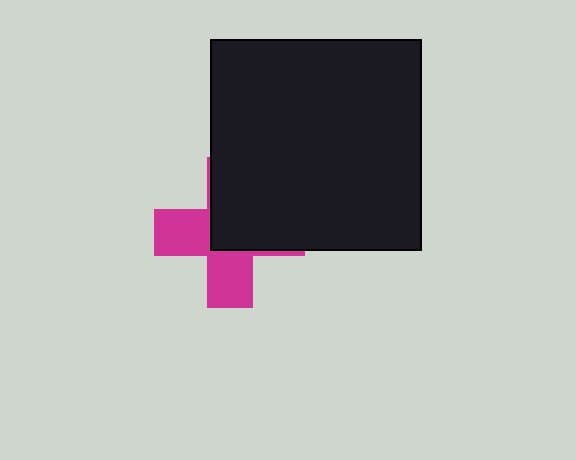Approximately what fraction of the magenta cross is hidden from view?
Roughly 54% of the magenta cross is hidden behind the black square.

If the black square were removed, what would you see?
You would see the complete magenta cross.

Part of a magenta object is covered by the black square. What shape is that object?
It is a cross.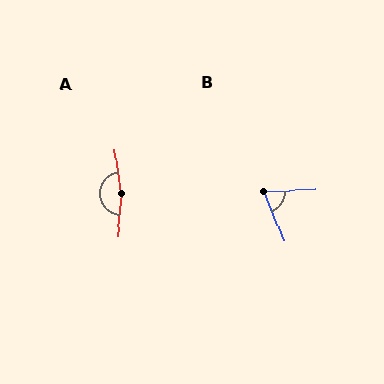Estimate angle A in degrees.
Approximately 167 degrees.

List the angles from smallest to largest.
B (70°), A (167°).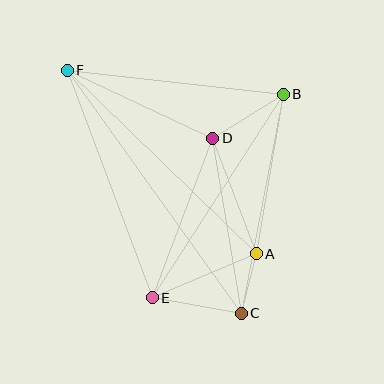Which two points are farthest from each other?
Points C and F are farthest from each other.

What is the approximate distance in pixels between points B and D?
The distance between B and D is approximately 83 pixels.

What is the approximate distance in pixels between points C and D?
The distance between C and D is approximately 177 pixels.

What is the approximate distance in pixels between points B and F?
The distance between B and F is approximately 217 pixels.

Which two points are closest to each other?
Points A and C are closest to each other.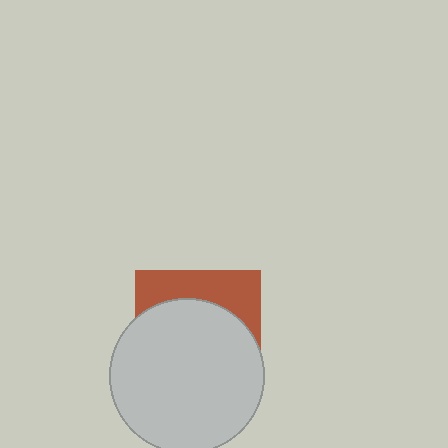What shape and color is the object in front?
The object in front is a light gray circle.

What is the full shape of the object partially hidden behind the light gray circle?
The partially hidden object is a brown square.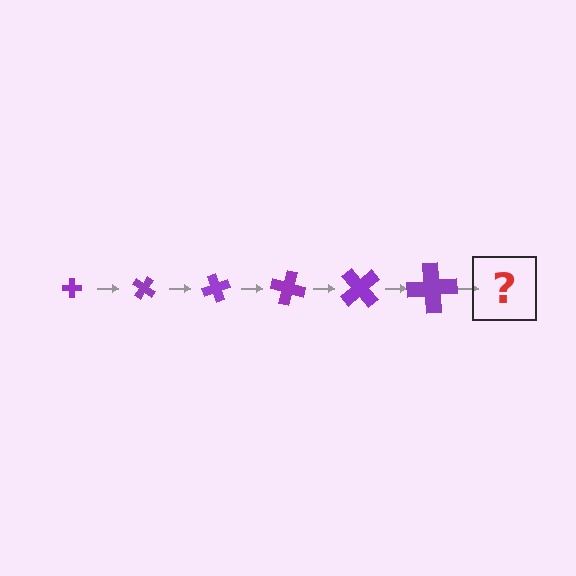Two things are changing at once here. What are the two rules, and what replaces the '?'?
The two rules are that the cross grows larger each step and it rotates 35 degrees each step. The '?' should be a cross, larger than the previous one and rotated 210 degrees from the start.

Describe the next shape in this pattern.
It should be a cross, larger than the previous one and rotated 210 degrees from the start.